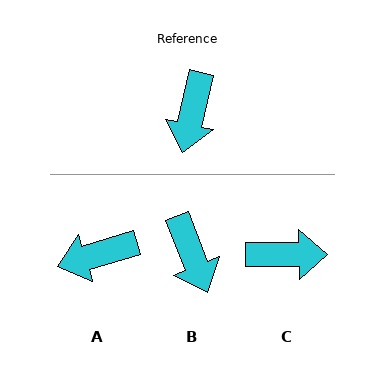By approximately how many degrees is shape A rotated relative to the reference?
Approximately 60 degrees clockwise.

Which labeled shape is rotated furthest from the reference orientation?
C, about 103 degrees away.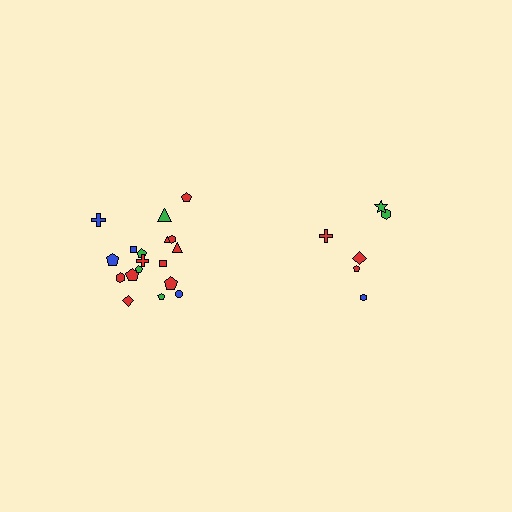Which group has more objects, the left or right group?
The left group.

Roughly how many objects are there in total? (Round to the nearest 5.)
Roughly 25 objects in total.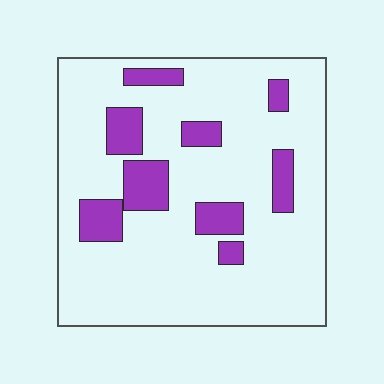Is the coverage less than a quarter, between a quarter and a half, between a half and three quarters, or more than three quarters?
Less than a quarter.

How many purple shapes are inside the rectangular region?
9.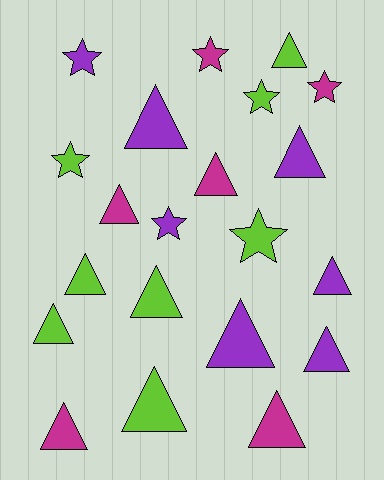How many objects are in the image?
There are 21 objects.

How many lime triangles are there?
There are 5 lime triangles.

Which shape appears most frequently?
Triangle, with 14 objects.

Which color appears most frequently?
Lime, with 8 objects.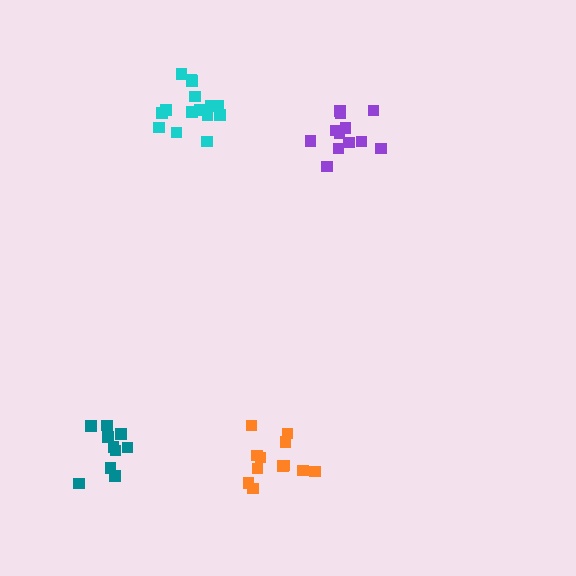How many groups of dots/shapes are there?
There are 4 groups.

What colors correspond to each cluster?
The clusters are colored: purple, teal, orange, cyan.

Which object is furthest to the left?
The teal cluster is leftmost.